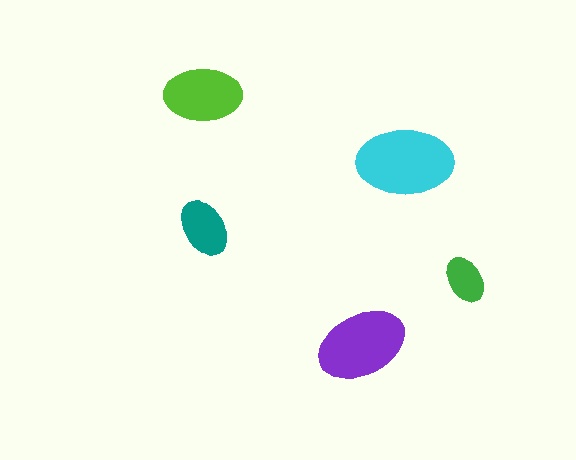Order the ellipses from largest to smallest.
the cyan one, the purple one, the lime one, the teal one, the green one.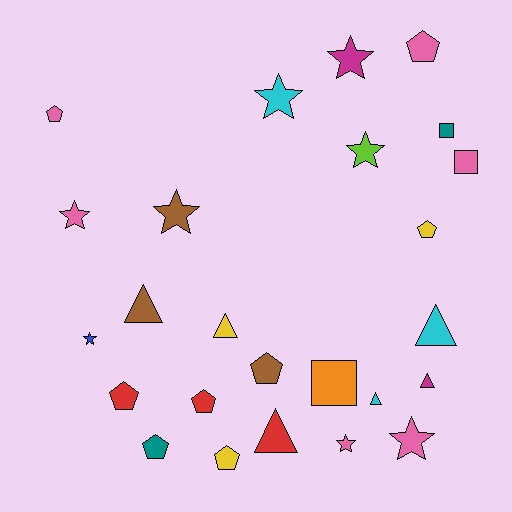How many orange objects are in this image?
There is 1 orange object.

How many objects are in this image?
There are 25 objects.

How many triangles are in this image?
There are 6 triangles.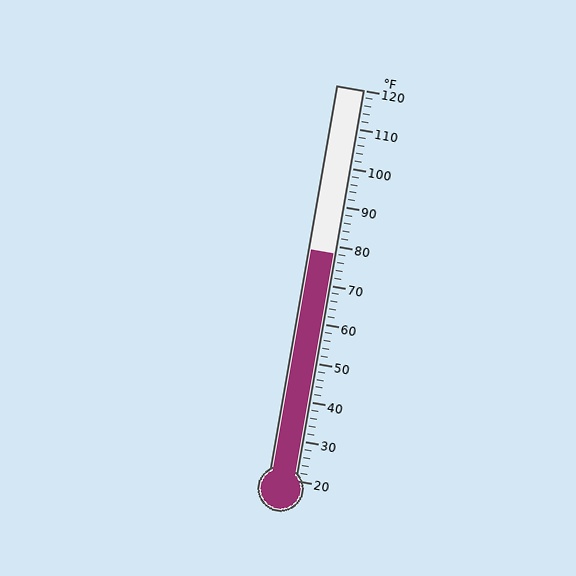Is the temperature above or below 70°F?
The temperature is above 70°F.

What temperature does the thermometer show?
The thermometer shows approximately 78°F.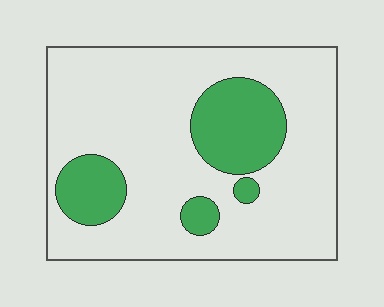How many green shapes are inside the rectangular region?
4.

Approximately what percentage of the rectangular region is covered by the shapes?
Approximately 20%.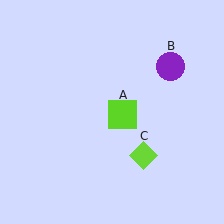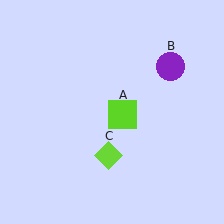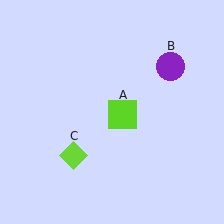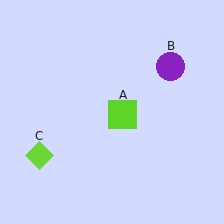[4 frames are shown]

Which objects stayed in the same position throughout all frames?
Lime square (object A) and purple circle (object B) remained stationary.